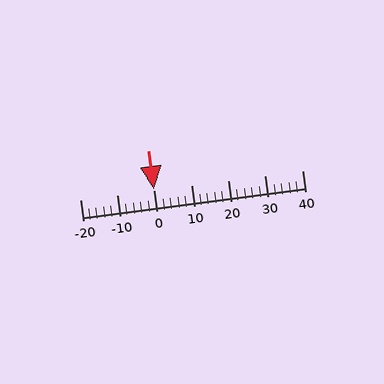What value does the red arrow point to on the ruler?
The red arrow points to approximately 0.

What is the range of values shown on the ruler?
The ruler shows values from -20 to 40.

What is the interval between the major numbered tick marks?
The major tick marks are spaced 10 units apart.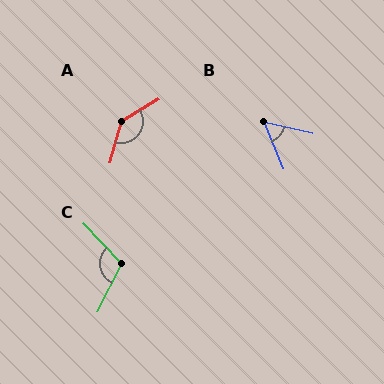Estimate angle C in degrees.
Approximately 109 degrees.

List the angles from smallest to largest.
B (55°), C (109°), A (136°).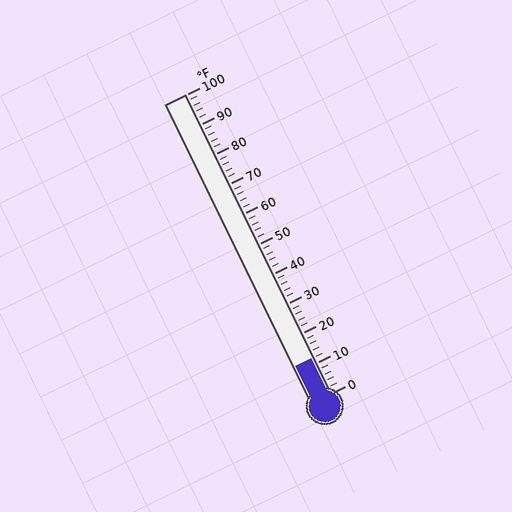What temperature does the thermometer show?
The thermometer shows approximately 12°F.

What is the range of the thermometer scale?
The thermometer scale ranges from 0°F to 100°F.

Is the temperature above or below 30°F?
The temperature is below 30°F.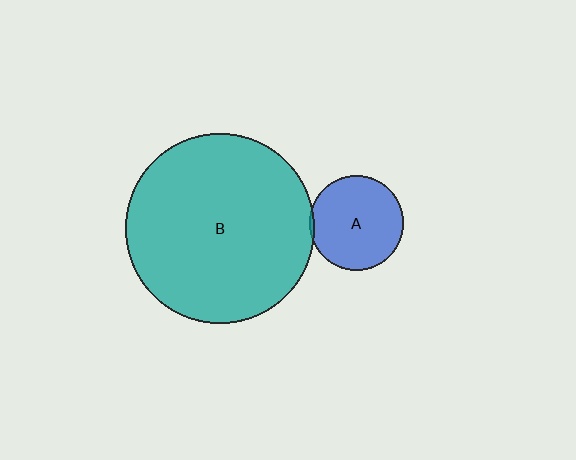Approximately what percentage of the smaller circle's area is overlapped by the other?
Approximately 5%.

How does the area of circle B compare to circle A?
Approximately 4.0 times.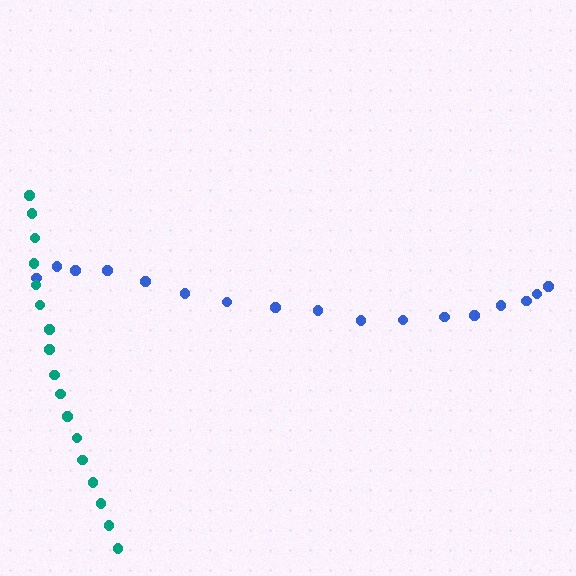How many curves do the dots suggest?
There are 2 distinct paths.